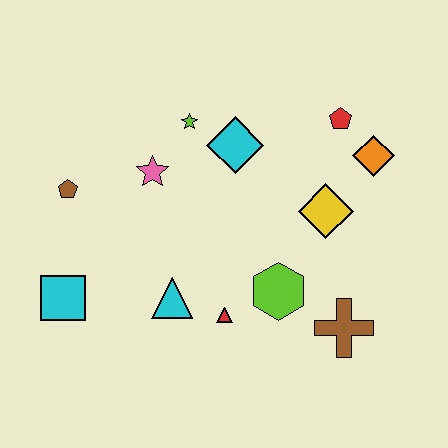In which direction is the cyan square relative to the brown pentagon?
The cyan square is below the brown pentagon.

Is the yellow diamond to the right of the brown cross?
No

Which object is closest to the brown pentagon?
The pink star is closest to the brown pentagon.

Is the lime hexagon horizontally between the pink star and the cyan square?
No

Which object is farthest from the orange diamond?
The cyan square is farthest from the orange diamond.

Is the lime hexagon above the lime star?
No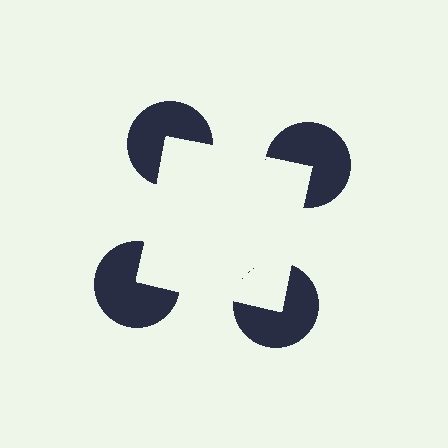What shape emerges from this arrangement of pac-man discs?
An illusory square — its edges are inferred from the aligned wedge cuts in the pac-man discs, not physically drawn.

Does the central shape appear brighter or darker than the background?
It typically appears slightly brighter than the background, even though no actual brightness change is drawn.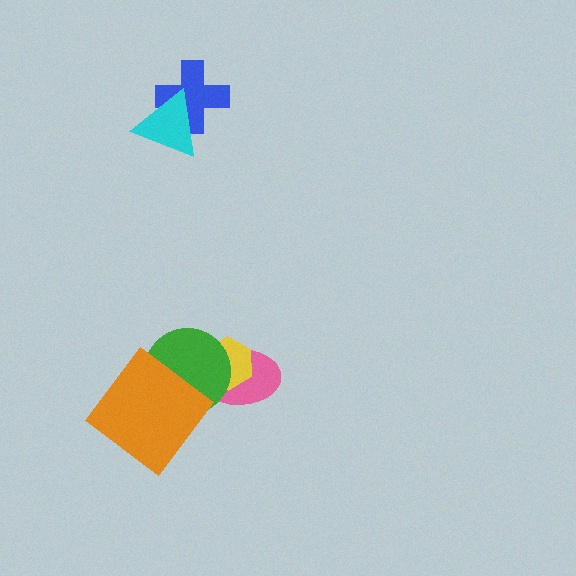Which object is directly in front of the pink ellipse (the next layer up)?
The yellow hexagon is directly in front of the pink ellipse.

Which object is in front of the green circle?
The orange diamond is in front of the green circle.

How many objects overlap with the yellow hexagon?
2 objects overlap with the yellow hexagon.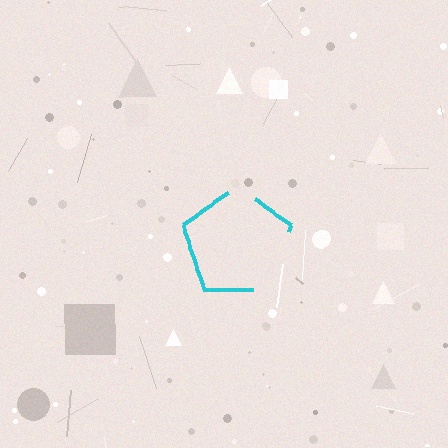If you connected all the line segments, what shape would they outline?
They would outline a pentagon.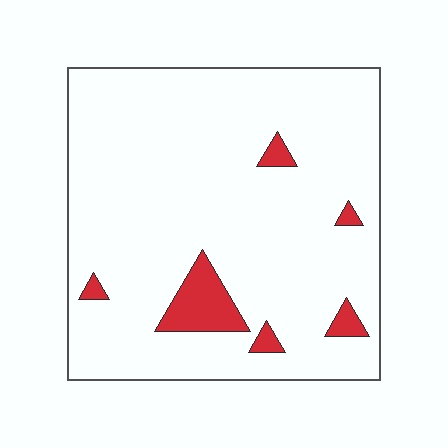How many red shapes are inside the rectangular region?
6.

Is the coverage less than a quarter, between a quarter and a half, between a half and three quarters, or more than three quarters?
Less than a quarter.